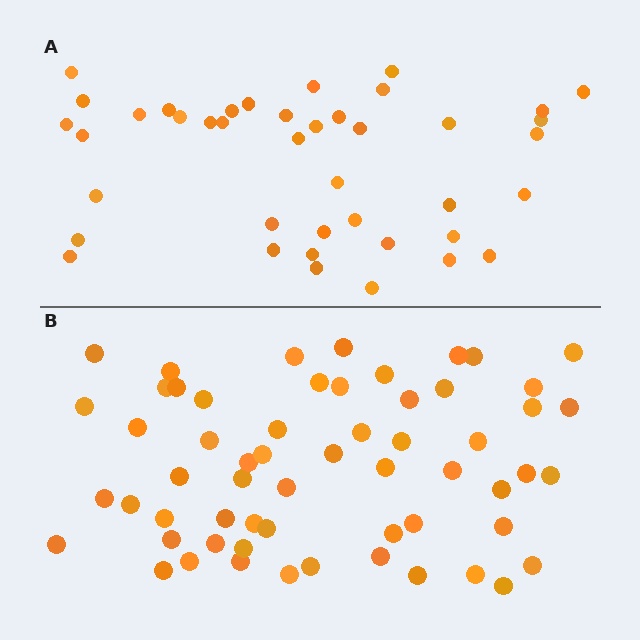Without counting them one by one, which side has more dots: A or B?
Region B (the bottom region) has more dots.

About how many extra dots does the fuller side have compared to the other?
Region B has approximately 20 more dots than region A.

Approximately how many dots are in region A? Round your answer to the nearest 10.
About 40 dots. (The exact count is 41, which rounds to 40.)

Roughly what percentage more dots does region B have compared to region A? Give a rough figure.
About 45% more.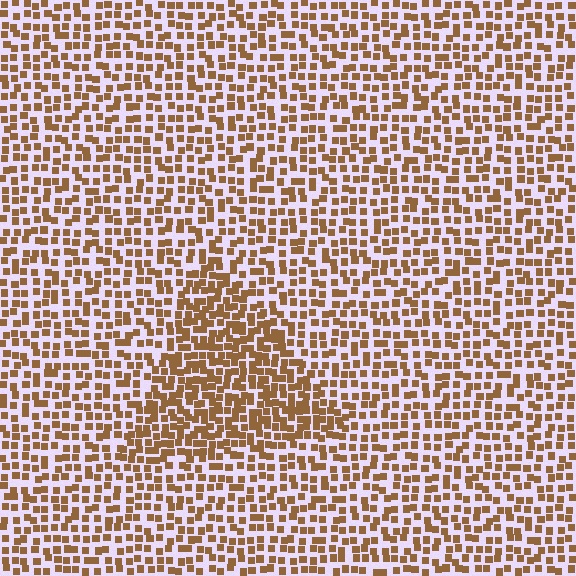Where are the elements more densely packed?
The elements are more densely packed inside the triangle boundary.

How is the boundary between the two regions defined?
The boundary is defined by a change in element density (approximately 1.7x ratio). All elements are the same color, size, and shape.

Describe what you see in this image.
The image contains small brown elements arranged at two different densities. A triangle-shaped region is visible where the elements are more densely packed than the surrounding area.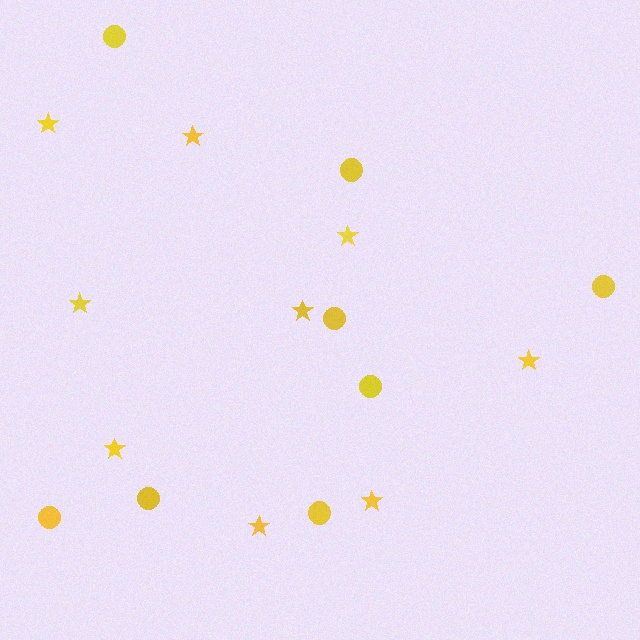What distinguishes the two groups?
There are 2 groups: one group of circles (8) and one group of stars (9).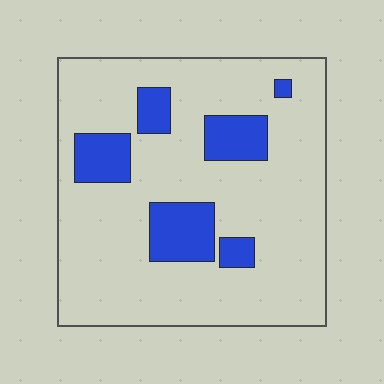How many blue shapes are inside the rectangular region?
6.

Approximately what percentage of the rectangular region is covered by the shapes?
Approximately 20%.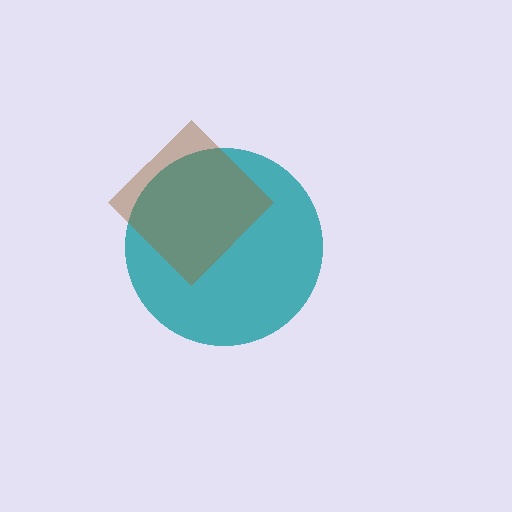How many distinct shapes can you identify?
There are 2 distinct shapes: a teal circle, a brown diamond.